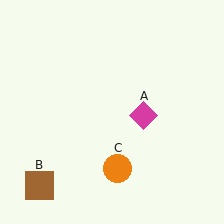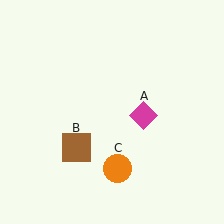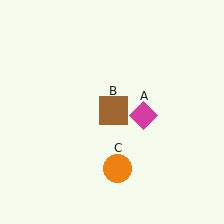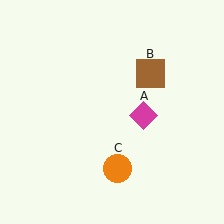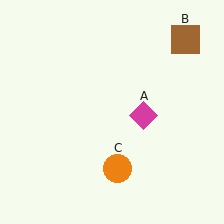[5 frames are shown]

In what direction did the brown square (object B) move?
The brown square (object B) moved up and to the right.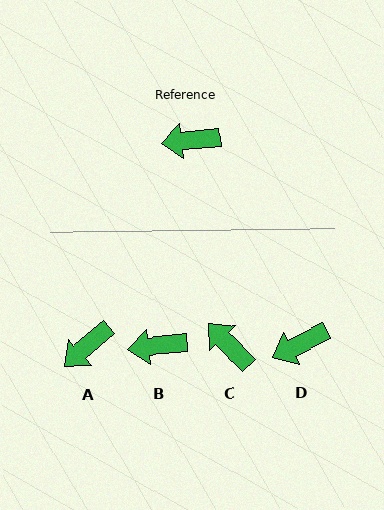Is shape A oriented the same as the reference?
No, it is off by about 36 degrees.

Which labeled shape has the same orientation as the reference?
B.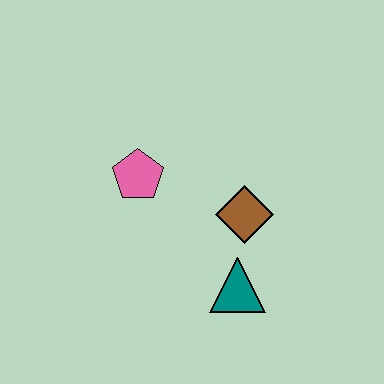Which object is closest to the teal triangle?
The brown diamond is closest to the teal triangle.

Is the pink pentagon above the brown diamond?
Yes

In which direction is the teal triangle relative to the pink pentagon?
The teal triangle is below the pink pentagon.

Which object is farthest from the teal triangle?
The pink pentagon is farthest from the teal triangle.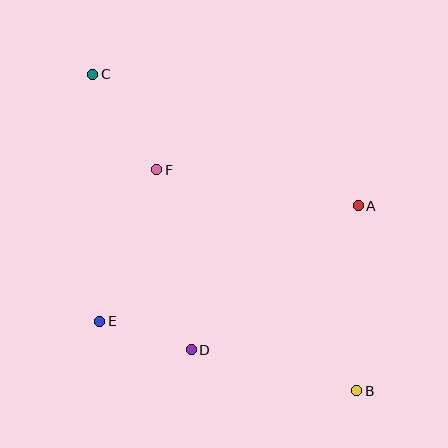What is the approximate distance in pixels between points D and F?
The distance between D and F is approximately 183 pixels.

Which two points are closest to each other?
Points D and E are closest to each other.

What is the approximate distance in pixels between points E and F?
The distance between E and F is approximately 162 pixels.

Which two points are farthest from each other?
Points B and C are farthest from each other.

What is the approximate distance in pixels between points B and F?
The distance between B and F is approximately 298 pixels.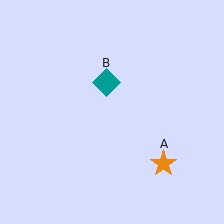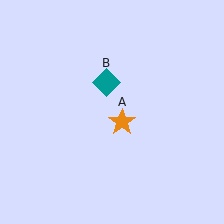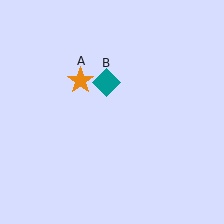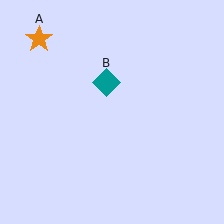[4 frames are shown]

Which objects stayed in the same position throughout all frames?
Teal diamond (object B) remained stationary.